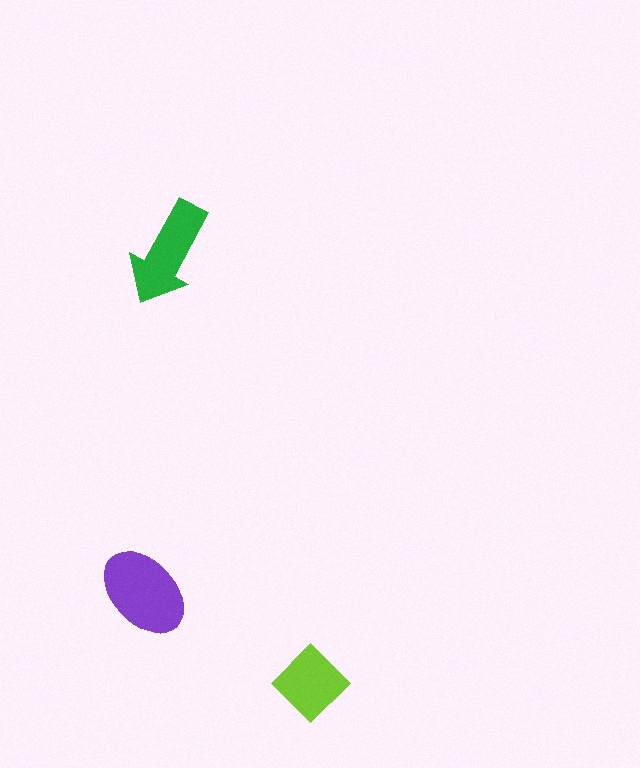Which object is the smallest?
The lime diamond.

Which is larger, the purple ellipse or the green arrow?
The purple ellipse.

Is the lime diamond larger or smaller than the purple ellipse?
Smaller.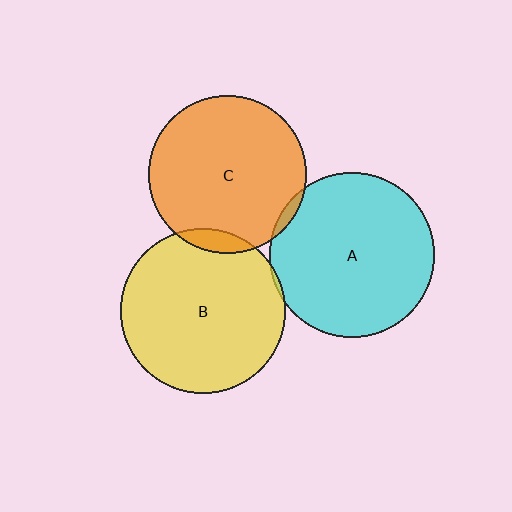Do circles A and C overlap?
Yes.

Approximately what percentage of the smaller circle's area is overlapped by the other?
Approximately 5%.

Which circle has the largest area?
Circle A (cyan).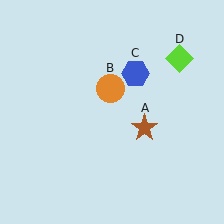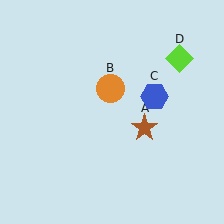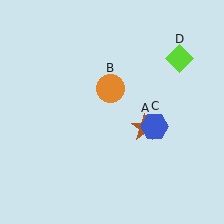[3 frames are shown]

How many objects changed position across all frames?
1 object changed position: blue hexagon (object C).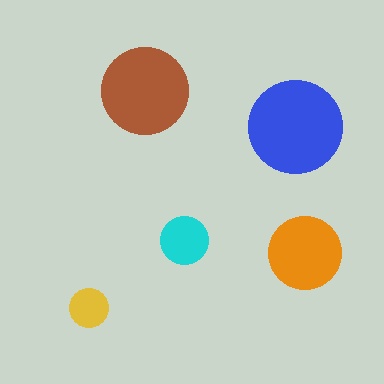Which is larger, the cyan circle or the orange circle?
The orange one.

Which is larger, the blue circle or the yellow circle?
The blue one.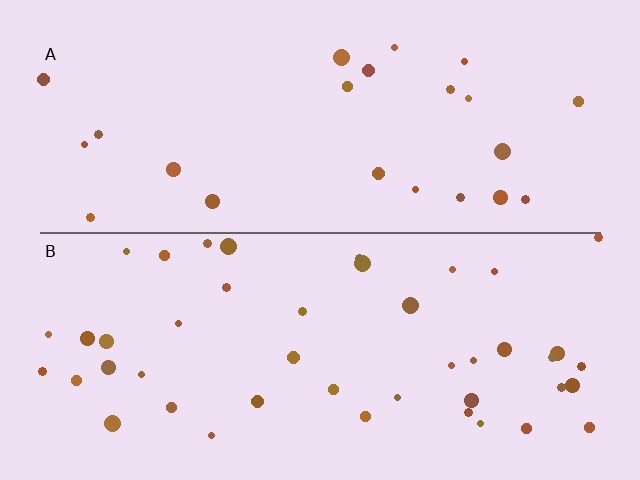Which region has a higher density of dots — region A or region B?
B (the bottom).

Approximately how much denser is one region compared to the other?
Approximately 1.8× — region B over region A.